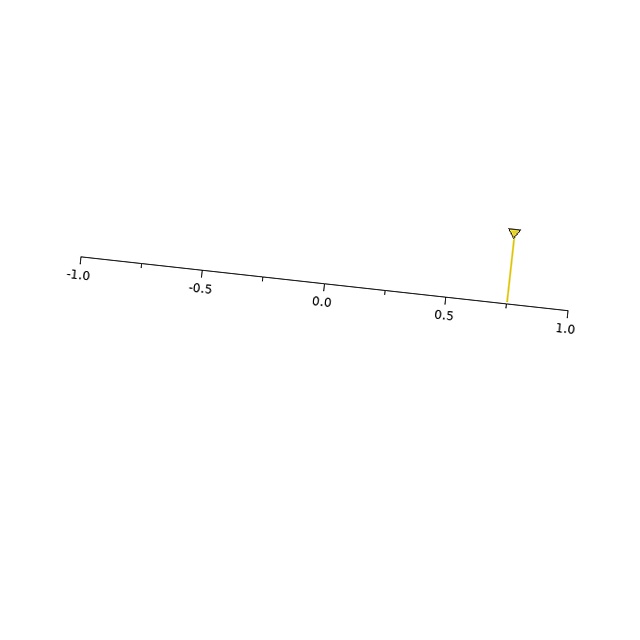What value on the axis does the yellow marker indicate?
The marker indicates approximately 0.75.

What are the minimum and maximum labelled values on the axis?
The axis runs from -1.0 to 1.0.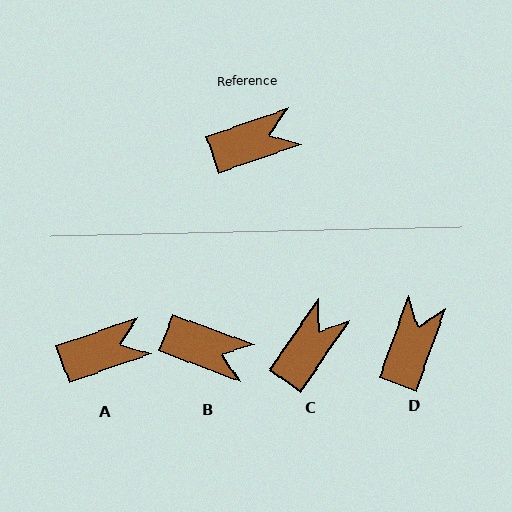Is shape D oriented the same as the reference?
No, it is off by about 51 degrees.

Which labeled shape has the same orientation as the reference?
A.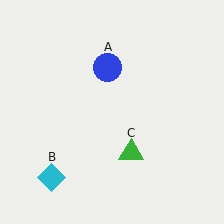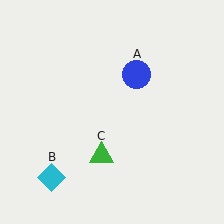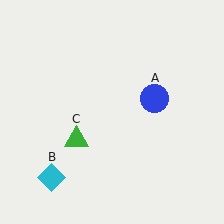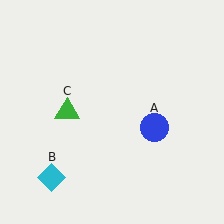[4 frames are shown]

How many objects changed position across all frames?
2 objects changed position: blue circle (object A), green triangle (object C).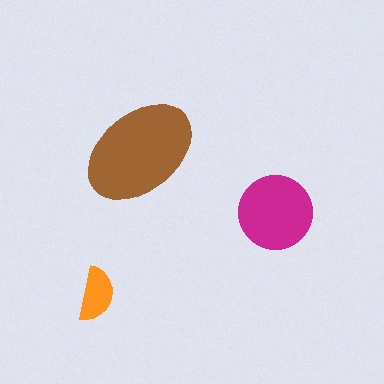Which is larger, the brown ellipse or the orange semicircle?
The brown ellipse.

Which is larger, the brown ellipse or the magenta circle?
The brown ellipse.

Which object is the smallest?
The orange semicircle.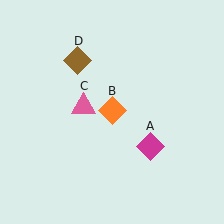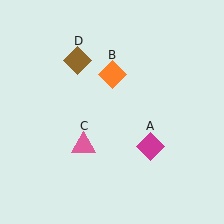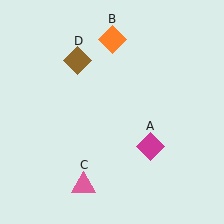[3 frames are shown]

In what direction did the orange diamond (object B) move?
The orange diamond (object B) moved up.